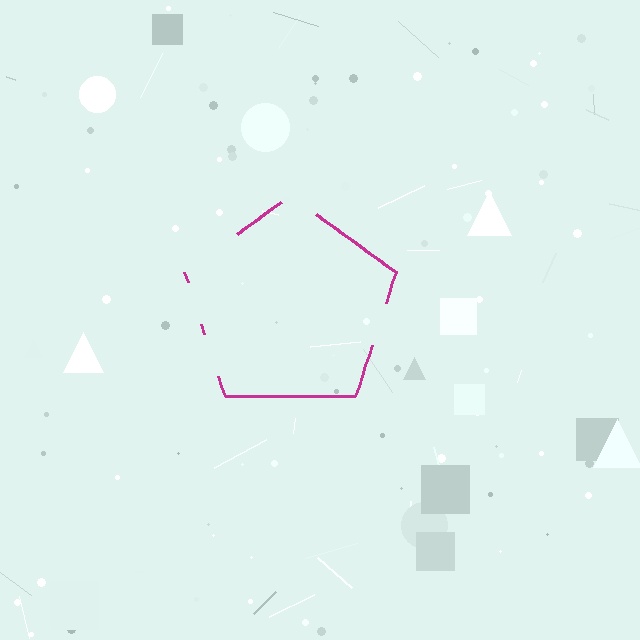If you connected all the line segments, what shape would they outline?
They would outline a pentagon.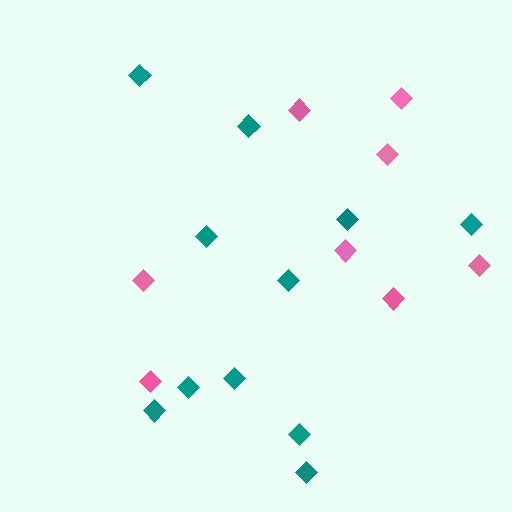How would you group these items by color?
There are 2 groups: one group of teal diamonds (11) and one group of pink diamonds (8).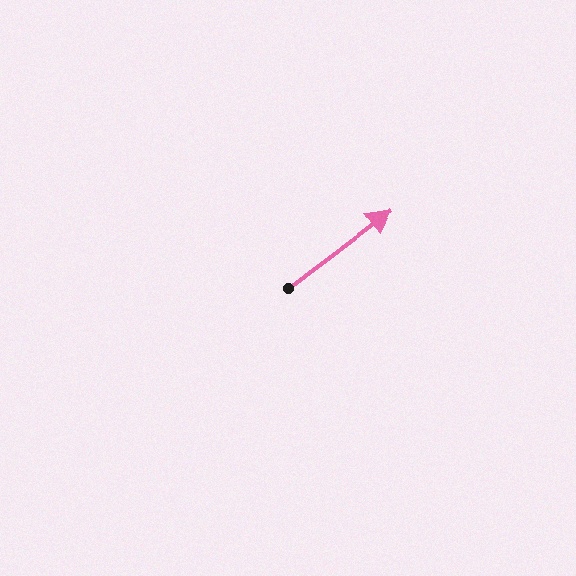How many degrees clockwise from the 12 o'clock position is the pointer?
Approximately 53 degrees.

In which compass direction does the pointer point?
Northeast.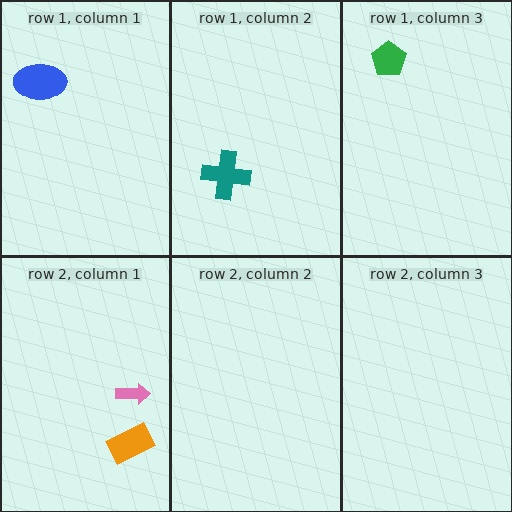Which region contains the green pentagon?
The row 1, column 3 region.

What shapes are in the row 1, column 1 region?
The blue ellipse.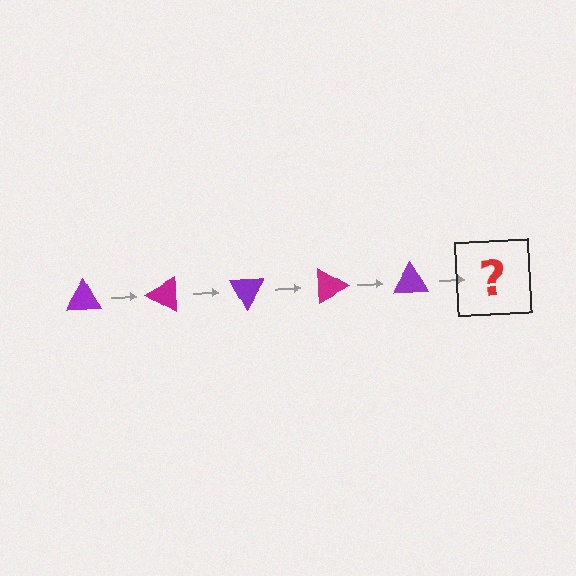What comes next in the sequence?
The next element should be a magenta triangle, rotated 150 degrees from the start.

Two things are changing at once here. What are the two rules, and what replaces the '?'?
The two rules are that it rotates 30 degrees each step and the color cycles through purple and magenta. The '?' should be a magenta triangle, rotated 150 degrees from the start.